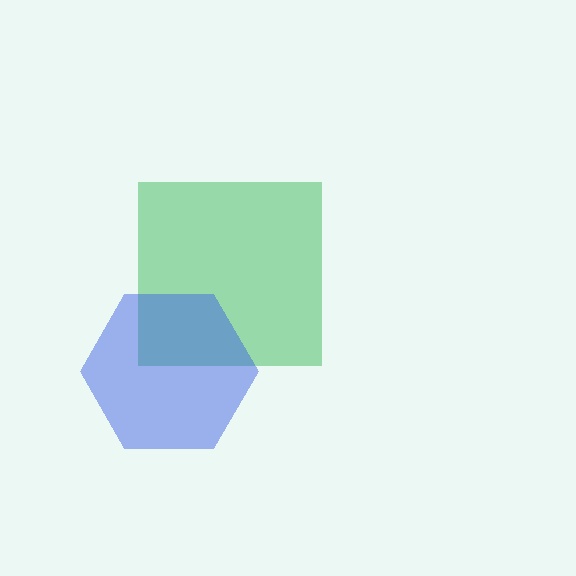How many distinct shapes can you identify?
There are 2 distinct shapes: a green square, a blue hexagon.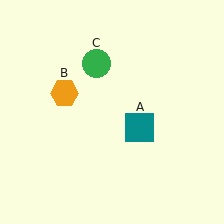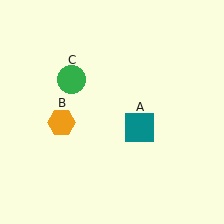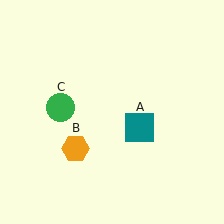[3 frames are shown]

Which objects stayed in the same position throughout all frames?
Teal square (object A) remained stationary.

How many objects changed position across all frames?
2 objects changed position: orange hexagon (object B), green circle (object C).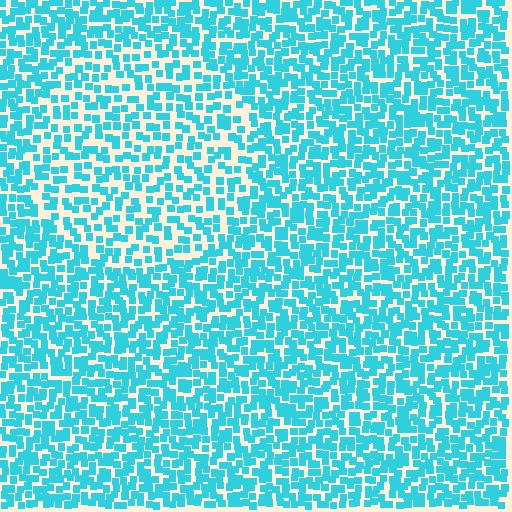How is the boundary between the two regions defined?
The boundary is defined by a change in element density (approximately 1.6x ratio). All elements are the same color, size, and shape.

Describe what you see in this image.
The image contains small cyan elements arranged at two different densities. A circle-shaped region is visible where the elements are less densely packed than the surrounding area.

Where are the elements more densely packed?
The elements are more densely packed outside the circle boundary.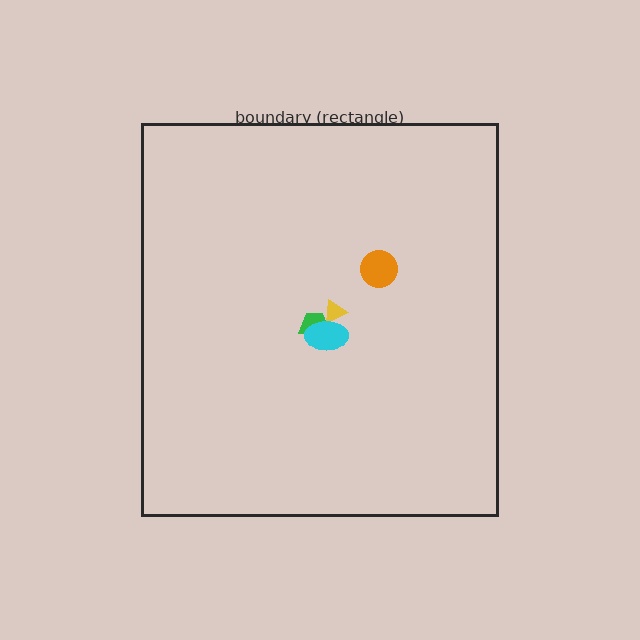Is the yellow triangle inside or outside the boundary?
Inside.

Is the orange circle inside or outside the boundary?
Inside.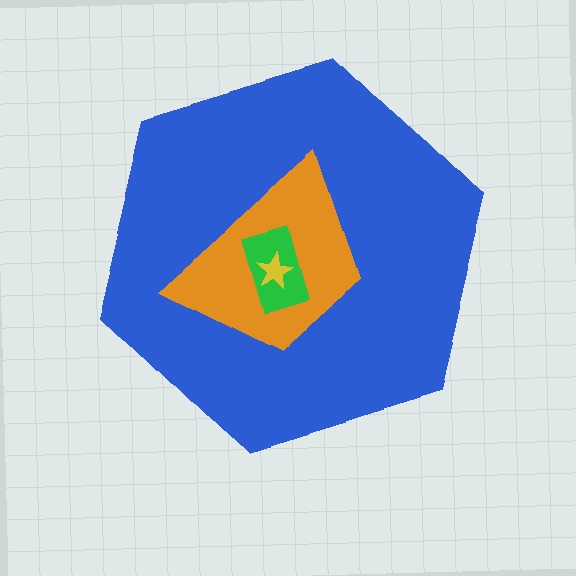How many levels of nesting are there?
4.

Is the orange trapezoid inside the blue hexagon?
Yes.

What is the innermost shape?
The yellow star.